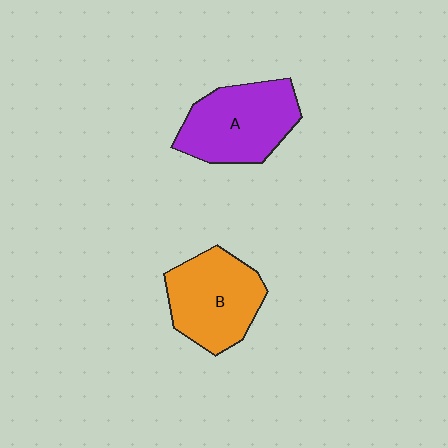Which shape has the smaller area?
Shape B (orange).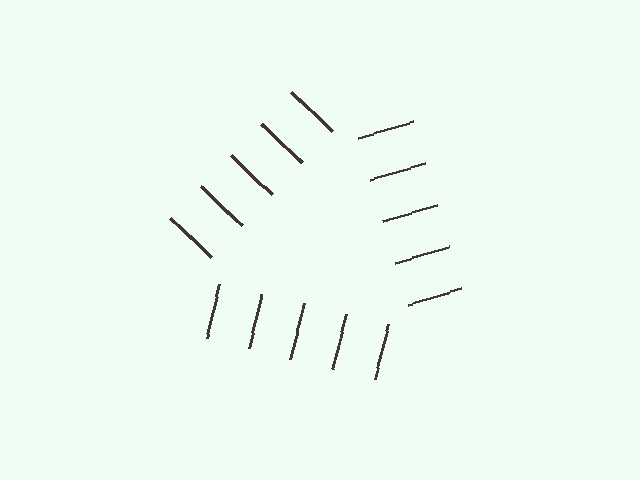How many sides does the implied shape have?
3 sides — the line-ends trace a triangle.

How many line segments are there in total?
15 — 5 along each of the 3 edges.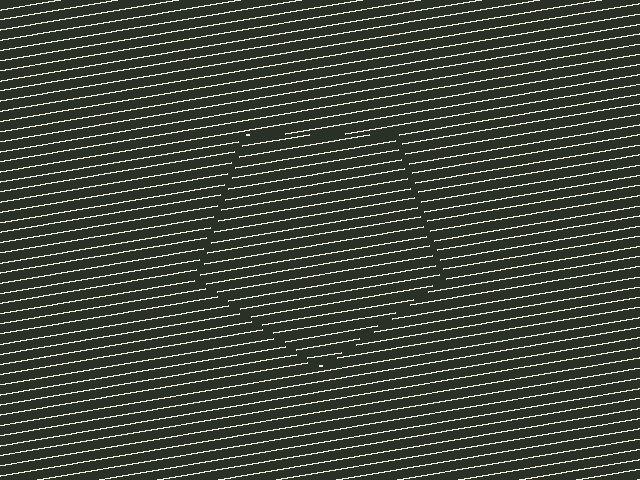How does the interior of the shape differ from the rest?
The interior of the shape contains the same grating, shifted by half a period — the contour is defined by the phase discontinuity where line-ends from the inner and outer gratings abut.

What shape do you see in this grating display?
An illusory pentagon. The interior of the shape contains the same grating, shifted by half a period — the contour is defined by the phase discontinuity where line-ends from the inner and outer gratings abut.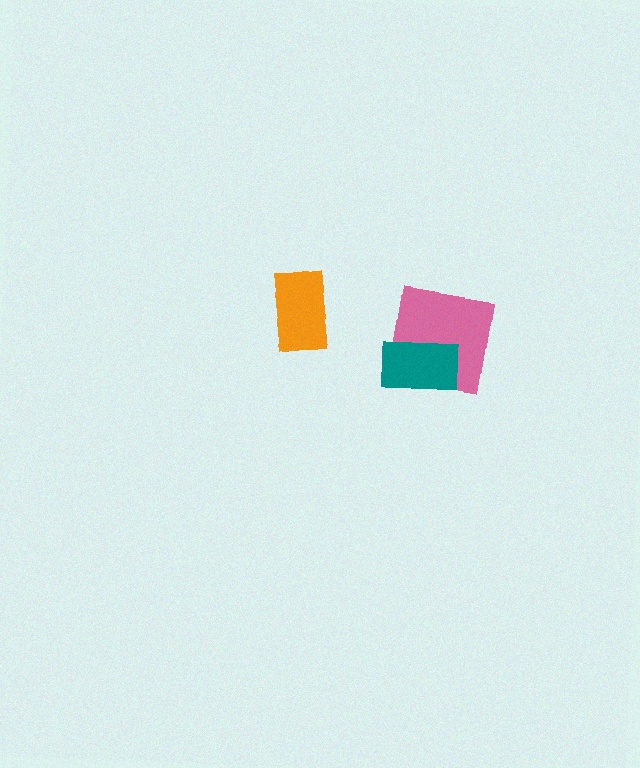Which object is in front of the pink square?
The teal rectangle is in front of the pink square.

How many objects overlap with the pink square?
1 object overlaps with the pink square.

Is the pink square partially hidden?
Yes, it is partially covered by another shape.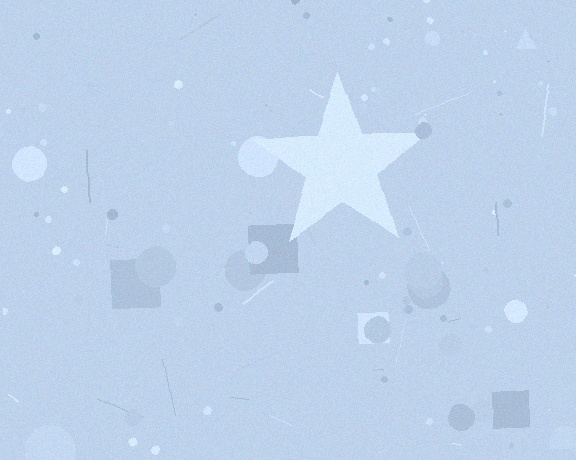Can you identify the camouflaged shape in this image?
The camouflaged shape is a star.